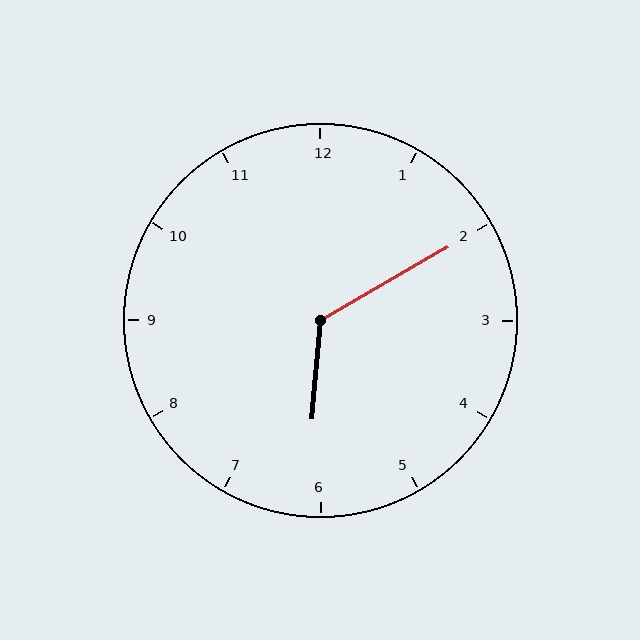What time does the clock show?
6:10.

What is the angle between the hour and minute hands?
Approximately 125 degrees.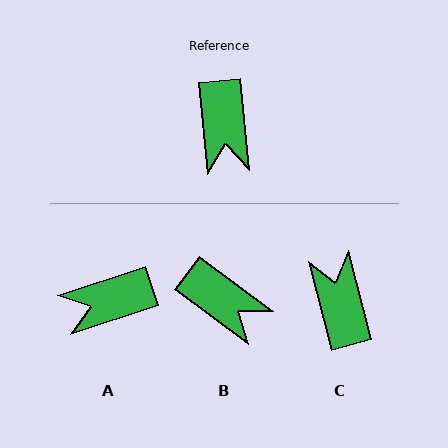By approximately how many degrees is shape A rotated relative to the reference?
Approximately 77 degrees clockwise.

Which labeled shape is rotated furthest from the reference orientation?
C, about 171 degrees away.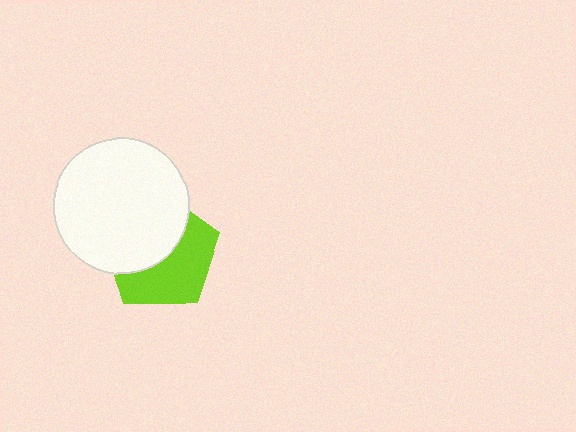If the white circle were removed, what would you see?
You would see the complete lime pentagon.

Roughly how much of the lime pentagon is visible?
About half of it is visible (roughly 51%).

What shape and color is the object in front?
The object in front is a white circle.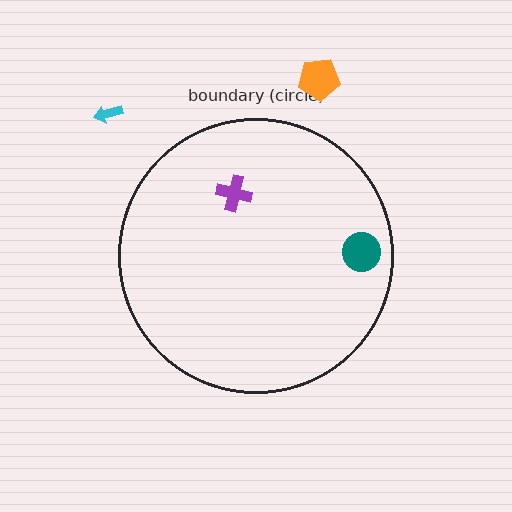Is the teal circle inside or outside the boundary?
Inside.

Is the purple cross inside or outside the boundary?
Inside.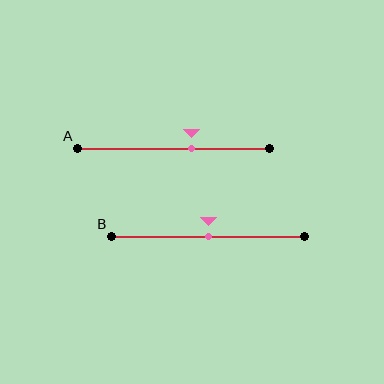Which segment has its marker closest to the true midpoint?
Segment B has its marker closest to the true midpoint.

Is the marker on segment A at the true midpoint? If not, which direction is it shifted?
No, the marker on segment A is shifted to the right by about 9% of the segment length.